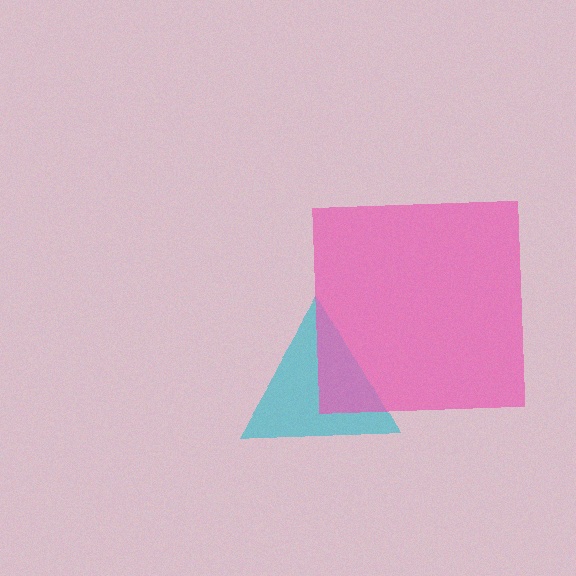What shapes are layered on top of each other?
The layered shapes are: a cyan triangle, a pink square.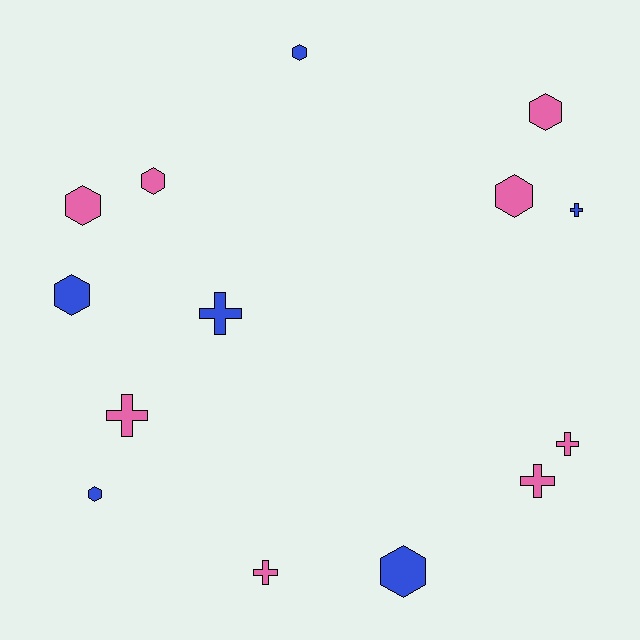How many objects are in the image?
There are 14 objects.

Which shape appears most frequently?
Hexagon, with 8 objects.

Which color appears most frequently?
Pink, with 8 objects.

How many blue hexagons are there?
There are 4 blue hexagons.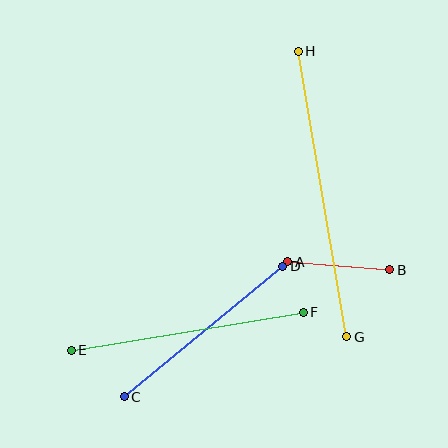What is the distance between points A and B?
The distance is approximately 102 pixels.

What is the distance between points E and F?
The distance is approximately 235 pixels.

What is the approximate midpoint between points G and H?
The midpoint is at approximately (322, 194) pixels.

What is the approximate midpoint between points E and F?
The midpoint is at approximately (187, 331) pixels.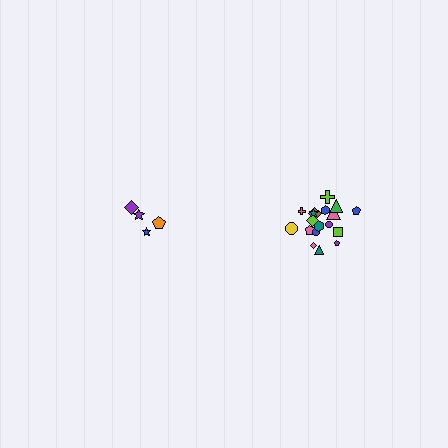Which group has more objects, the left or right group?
The right group.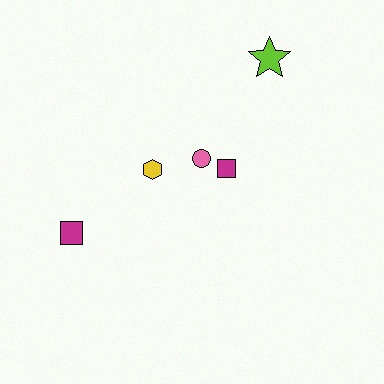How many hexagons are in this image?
There is 1 hexagon.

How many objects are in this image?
There are 5 objects.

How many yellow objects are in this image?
There is 1 yellow object.